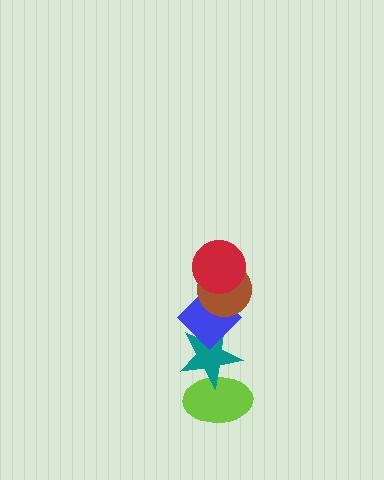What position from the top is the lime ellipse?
The lime ellipse is 5th from the top.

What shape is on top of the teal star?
The blue diamond is on top of the teal star.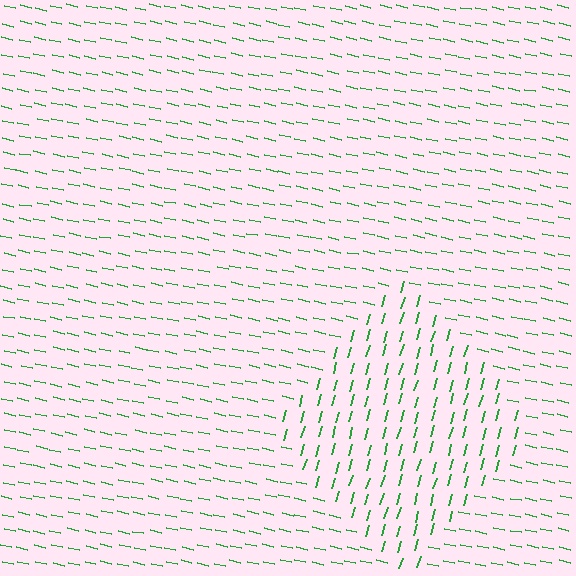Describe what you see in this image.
The image is filled with small green line segments. A diamond region in the image has lines oriented differently from the surrounding lines, creating a visible texture boundary.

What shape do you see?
I see a diamond.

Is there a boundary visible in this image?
Yes, there is a texture boundary formed by a change in line orientation.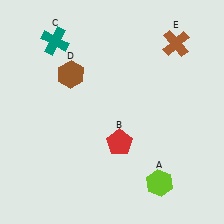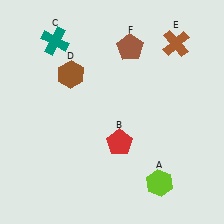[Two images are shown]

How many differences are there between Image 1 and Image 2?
There is 1 difference between the two images.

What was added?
A brown pentagon (F) was added in Image 2.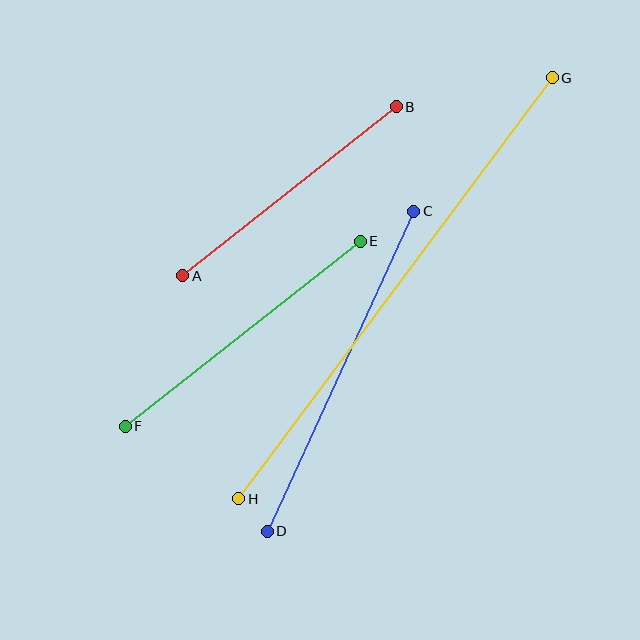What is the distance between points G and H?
The distance is approximately 525 pixels.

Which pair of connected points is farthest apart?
Points G and H are farthest apart.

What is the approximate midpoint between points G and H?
The midpoint is at approximately (395, 288) pixels.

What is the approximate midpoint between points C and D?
The midpoint is at approximately (341, 371) pixels.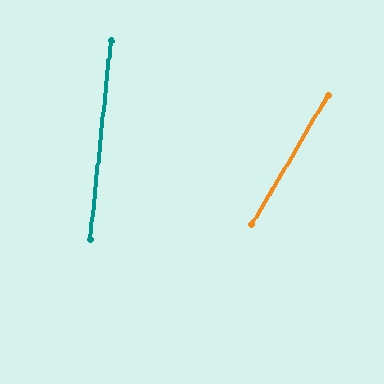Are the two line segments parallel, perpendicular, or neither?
Neither parallel nor perpendicular — they differ by about 25°.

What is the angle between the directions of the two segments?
Approximately 25 degrees.